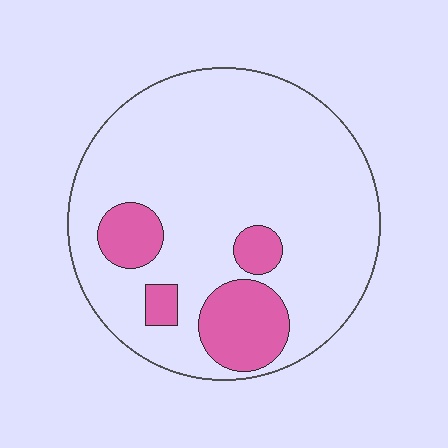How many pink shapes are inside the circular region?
4.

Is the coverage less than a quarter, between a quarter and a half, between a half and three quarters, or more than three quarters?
Less than a quarter.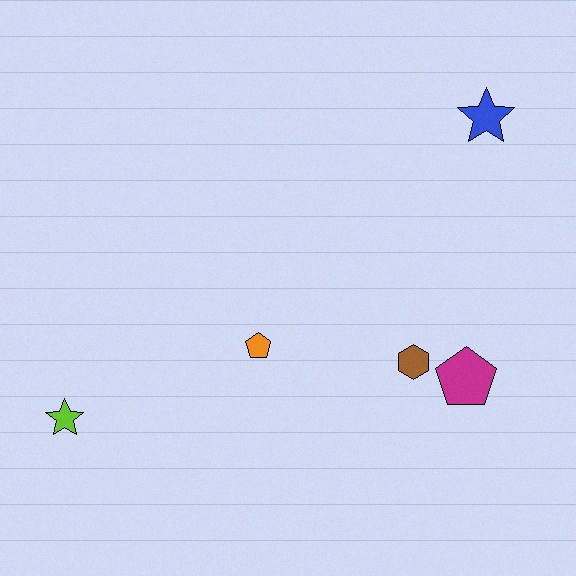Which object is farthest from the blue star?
The lime star is farthest from the blue star.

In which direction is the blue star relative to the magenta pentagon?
The blue star is above the magenta pentagon.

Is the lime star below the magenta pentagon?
Yes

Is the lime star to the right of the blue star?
No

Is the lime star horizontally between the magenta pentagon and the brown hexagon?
No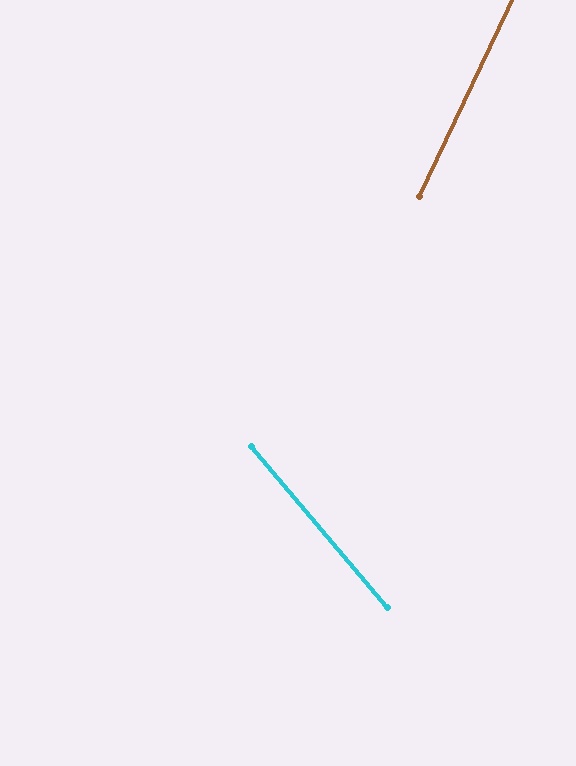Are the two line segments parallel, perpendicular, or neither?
Neither parallel nor perpendicular — they differ by about 65°.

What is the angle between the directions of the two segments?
Approximately 65 degrees.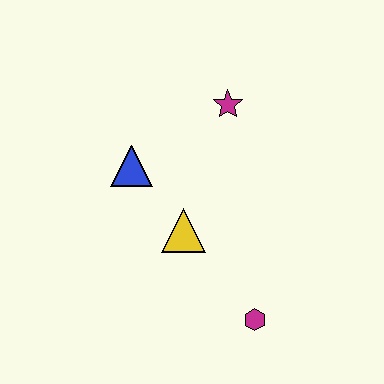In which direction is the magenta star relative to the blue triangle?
The magenta star is to the right of the blue triangle.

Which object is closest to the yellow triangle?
The blue triangle is closest to the yellow triangle.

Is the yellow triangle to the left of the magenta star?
Yes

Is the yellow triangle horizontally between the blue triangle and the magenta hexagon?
Yes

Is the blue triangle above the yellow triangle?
Yes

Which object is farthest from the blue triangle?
The magenta hexagon is farthest from the blue triangle.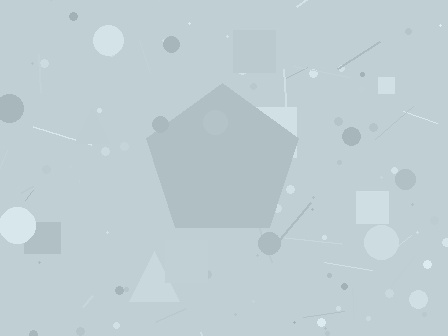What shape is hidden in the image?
A pentagon is hidden in the image.